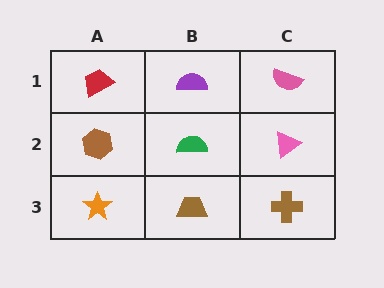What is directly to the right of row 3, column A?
A brown trapezoid.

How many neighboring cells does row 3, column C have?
2.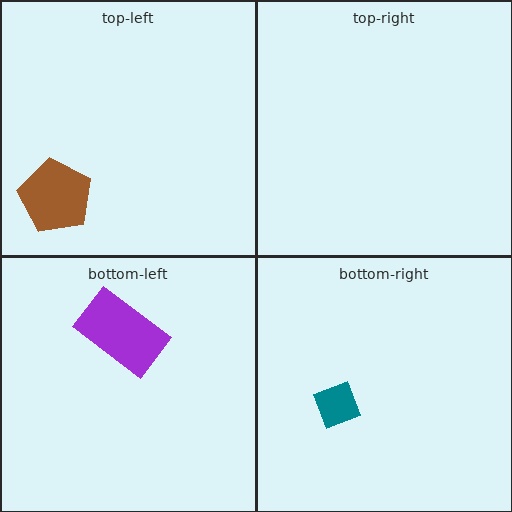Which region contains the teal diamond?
The bottom-right region.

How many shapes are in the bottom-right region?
1.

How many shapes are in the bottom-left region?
1.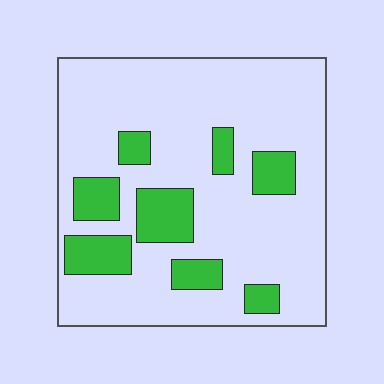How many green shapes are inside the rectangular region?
8.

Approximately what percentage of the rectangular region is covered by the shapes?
Approximately 20%.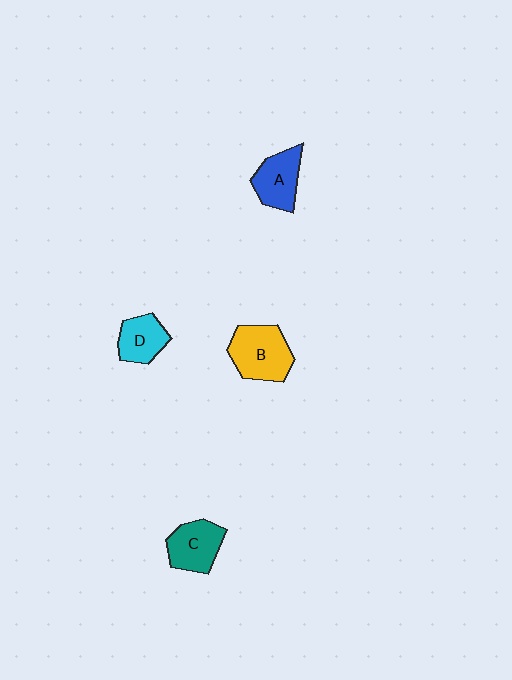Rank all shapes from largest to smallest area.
From largest to smallest: B (yellow), C (teal), A (blue), D (cyan).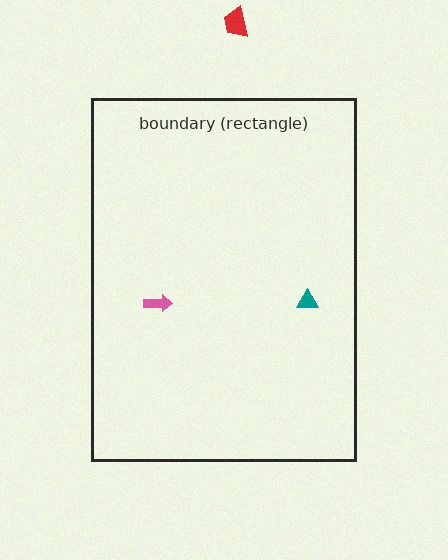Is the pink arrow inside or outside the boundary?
Inside.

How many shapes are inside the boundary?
2 inside, 1 outside.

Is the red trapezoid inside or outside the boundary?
Outside.